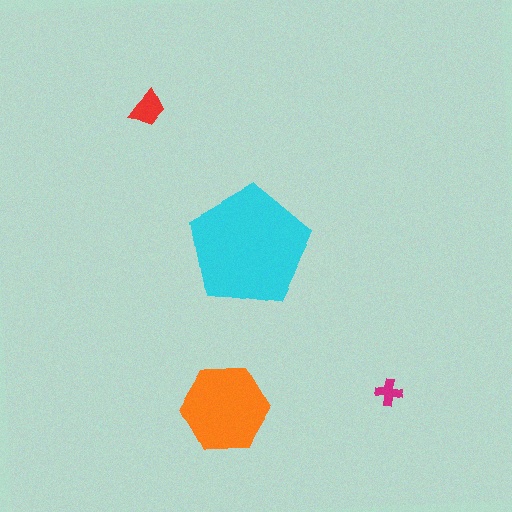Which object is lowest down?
The orange hexagon is bottommost.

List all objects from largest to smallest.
The cyan pentagon, the orange hexagon, the red trapezoid, the magenta cross.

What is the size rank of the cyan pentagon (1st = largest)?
1st.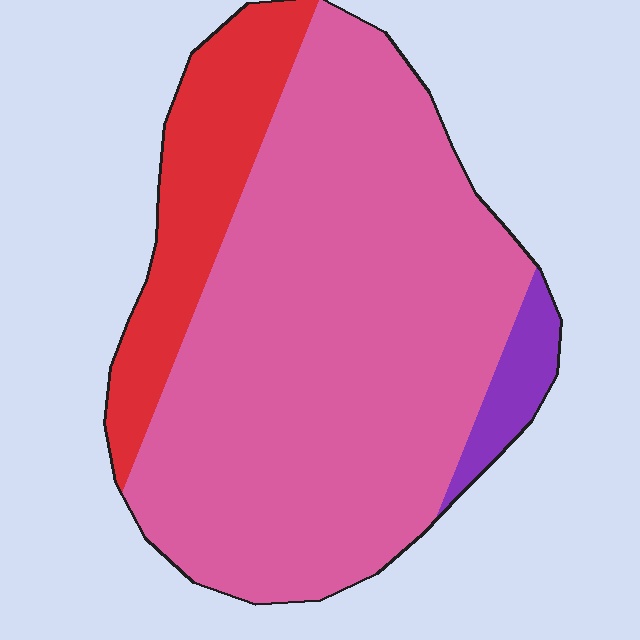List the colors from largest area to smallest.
From largest to smallest: pink, red, purple.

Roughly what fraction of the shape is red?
Red takes up about one sixth (1/6) of the shape.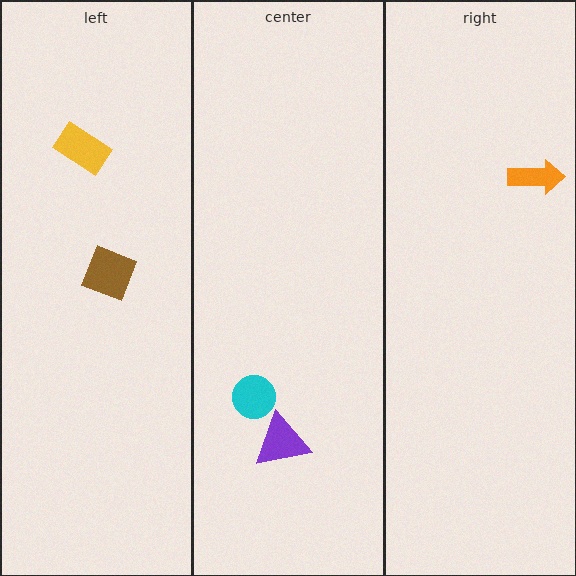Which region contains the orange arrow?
The right region.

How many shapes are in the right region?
1.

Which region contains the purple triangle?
The center region.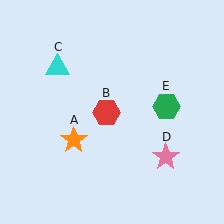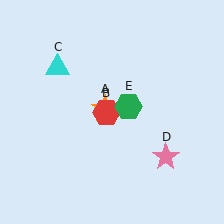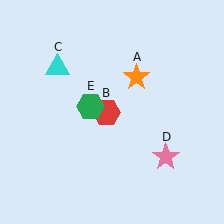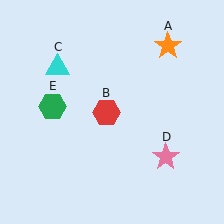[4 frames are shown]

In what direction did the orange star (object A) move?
The orange star (object A) moved up and to the right.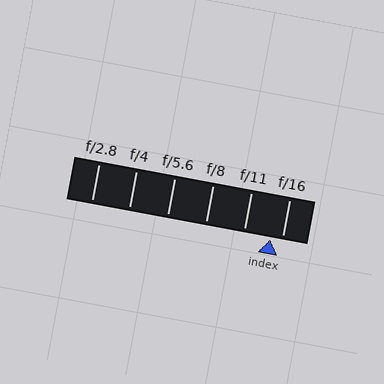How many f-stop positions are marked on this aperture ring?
There are 6 f-stop positions marked.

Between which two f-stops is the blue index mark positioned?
The index mark is between f/11 and f/16.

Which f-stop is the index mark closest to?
The index mark is closest to f/16.